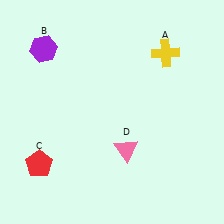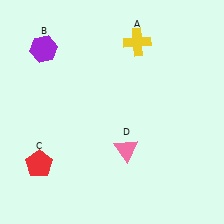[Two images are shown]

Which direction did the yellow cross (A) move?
The yellow cross (A) moved left.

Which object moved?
The yellow cross (A) moved left.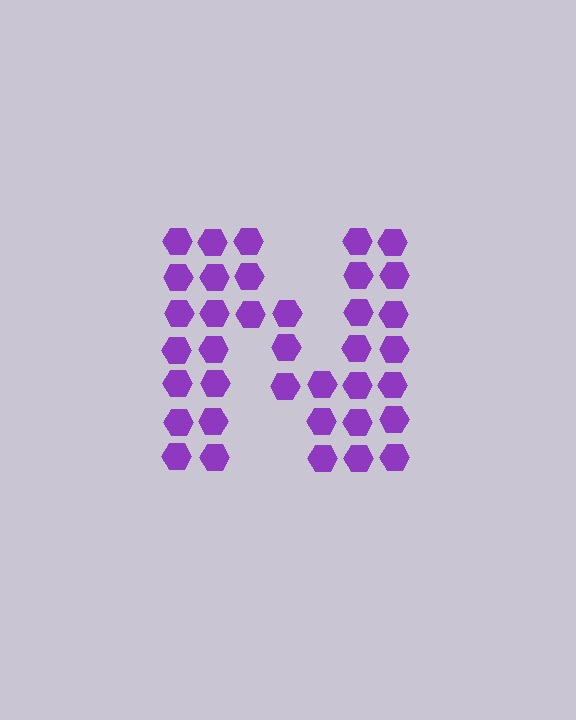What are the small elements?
The small elements are hexagons.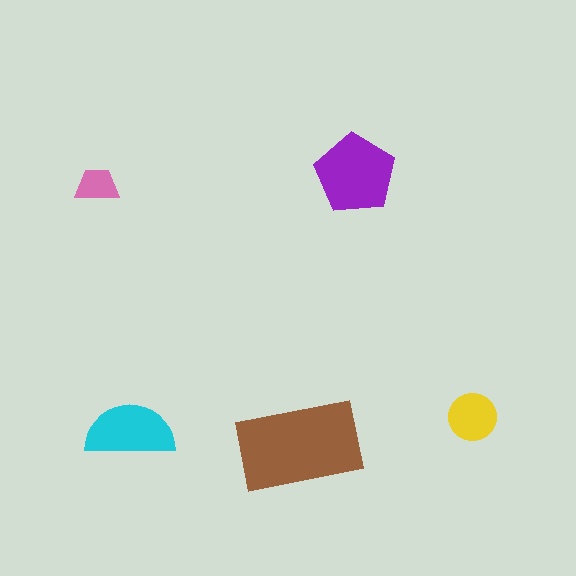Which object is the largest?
The brown rectangle.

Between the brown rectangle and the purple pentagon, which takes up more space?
The brown rectangle.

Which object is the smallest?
The pink trapezoid.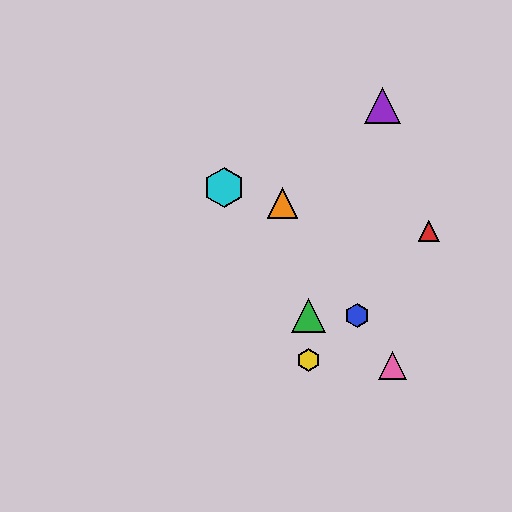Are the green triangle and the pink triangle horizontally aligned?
No, the green triangle is at y≈316 and the pink triangle is at y≈366.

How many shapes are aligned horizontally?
2 shapes (the blue hexagon, the green triangle) are aligned horizontally.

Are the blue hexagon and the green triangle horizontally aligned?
Yes, both are at y≈316.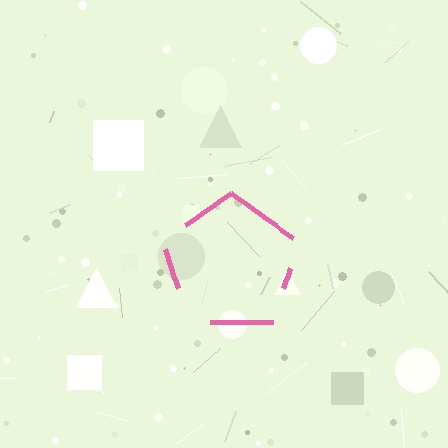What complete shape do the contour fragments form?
The contour fragments form a pentagon.